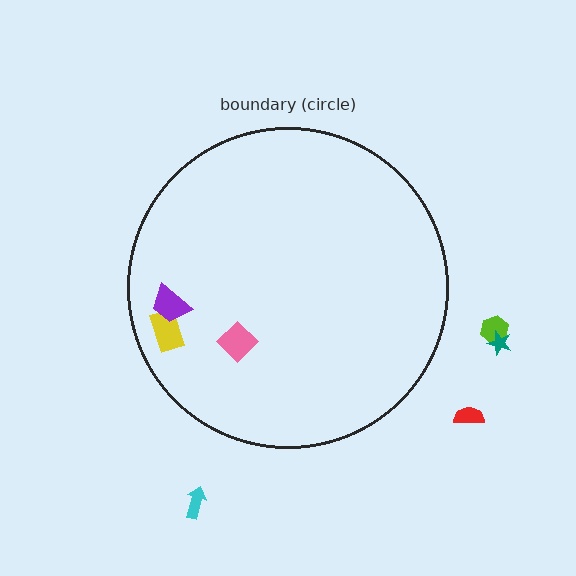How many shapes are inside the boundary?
3 inside, 4 outside.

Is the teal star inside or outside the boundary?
Outside.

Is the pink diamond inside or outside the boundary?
Inside.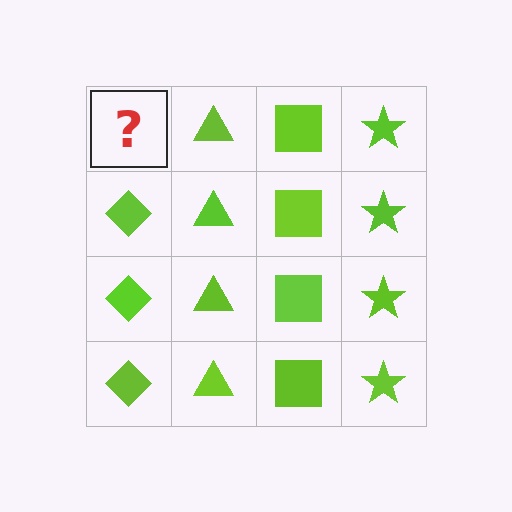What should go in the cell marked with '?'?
The missing cell should contain a lime diamond.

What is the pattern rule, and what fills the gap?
The rule is that each column has a consistent shape. The gap should be filled with a lime diamond.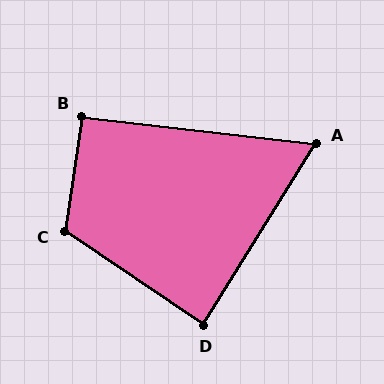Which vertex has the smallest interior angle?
A, at approximately 65 degrees.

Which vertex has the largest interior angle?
C, at approximately 115 degrees.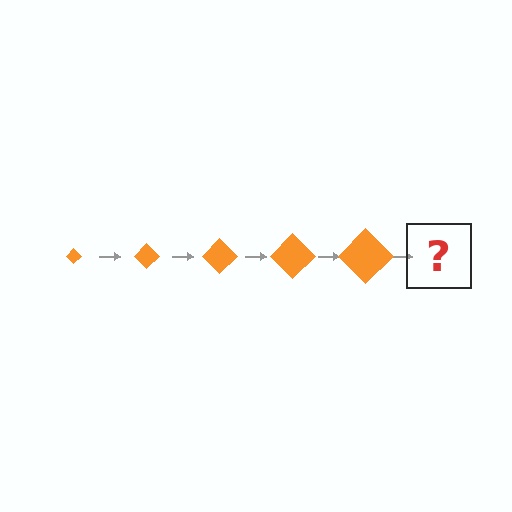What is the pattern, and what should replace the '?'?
The pattern is that the diamond gets progressively larger each step. The '?' should be an orange diamond, larger than the previous one.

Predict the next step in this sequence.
The next step is an orange diamond, larger than the previous one.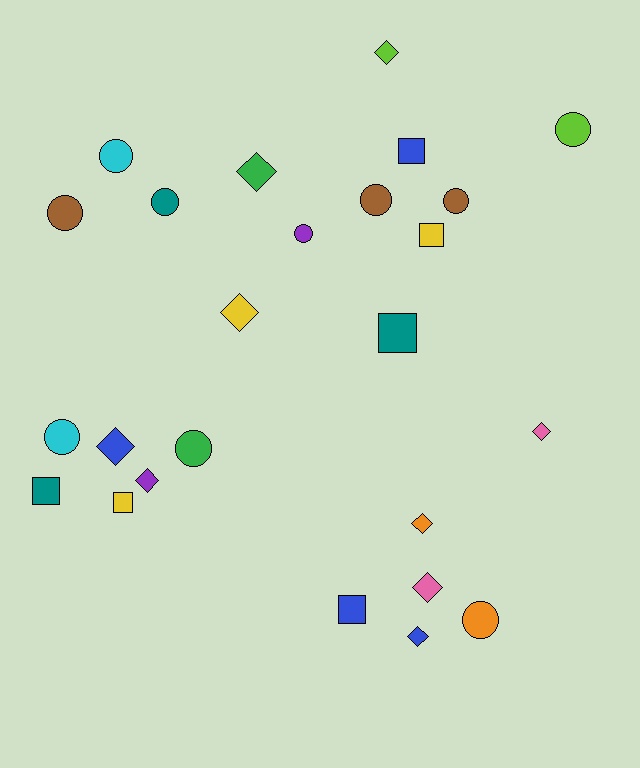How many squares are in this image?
There are 6 squares.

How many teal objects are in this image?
There are 3 teal objects.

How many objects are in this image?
There are 25 objects.